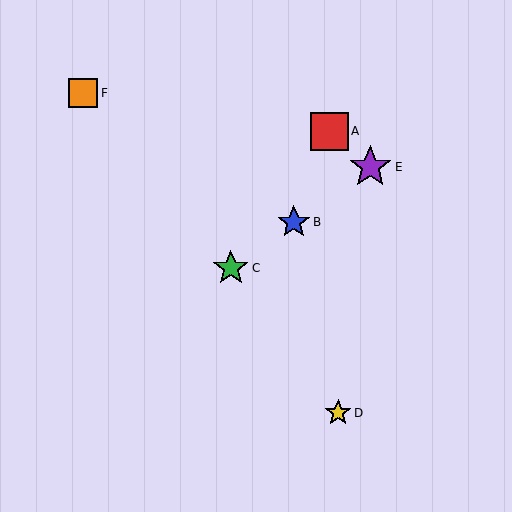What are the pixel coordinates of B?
Object B is at (294, 222).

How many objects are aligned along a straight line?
3 objects (B, C, E) are aligned along a straight line.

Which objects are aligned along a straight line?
Objects B, C, E are aligned along a straight line.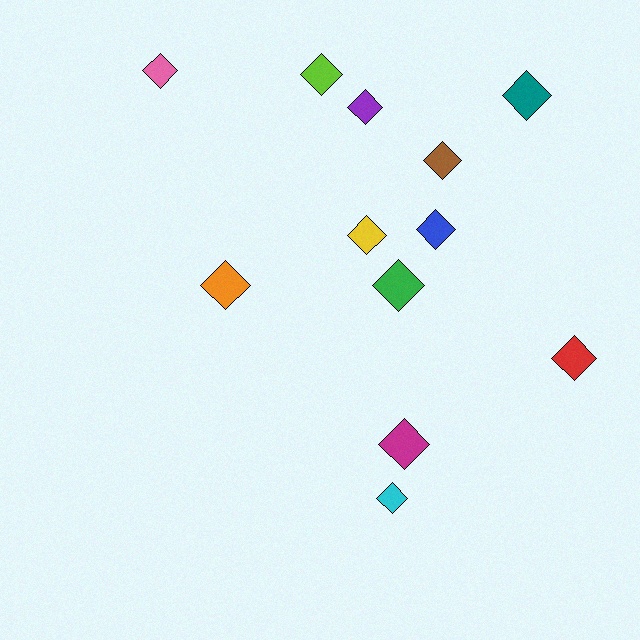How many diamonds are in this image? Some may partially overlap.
There are 12 diamonds.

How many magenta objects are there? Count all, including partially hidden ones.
There is 1 magenta object.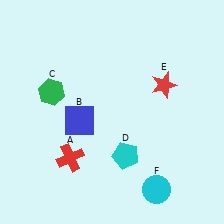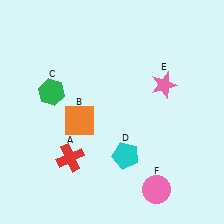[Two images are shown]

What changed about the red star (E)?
In Image 1, E is red. In Image 2, it changed to pink.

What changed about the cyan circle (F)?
In Image 1, F is cyan. In Image 2, it changed to pink.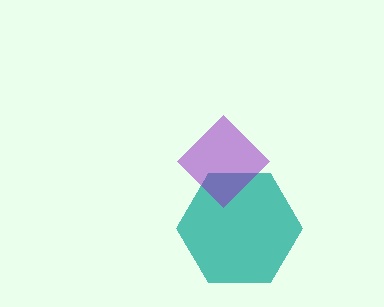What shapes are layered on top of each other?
The layered shapes are: a teal hexagon, a purple diamond.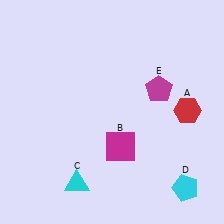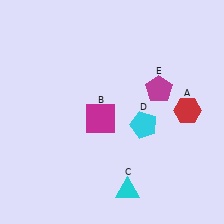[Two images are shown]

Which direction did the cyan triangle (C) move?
The cyan triangle (C) moved right.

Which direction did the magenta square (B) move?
The magenta square (B) moved up.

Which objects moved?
The objects that moved are: the magenta square (B), the cyan triangle (C), the cyan pentagon (D).